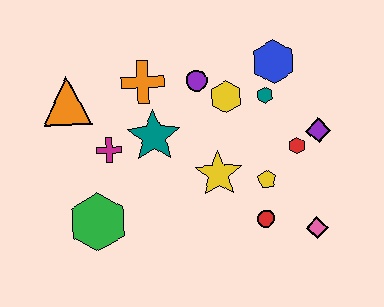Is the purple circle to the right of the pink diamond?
No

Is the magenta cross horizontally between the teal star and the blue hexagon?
No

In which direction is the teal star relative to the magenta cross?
The teal star is to the right of the magenta cross.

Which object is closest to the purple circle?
The yellow hexagon is closest to the purple circle.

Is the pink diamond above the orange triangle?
No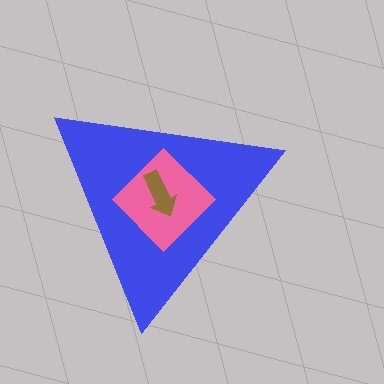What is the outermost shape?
The blue triangle.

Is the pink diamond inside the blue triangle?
Yes.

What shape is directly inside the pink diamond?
The brown arrow.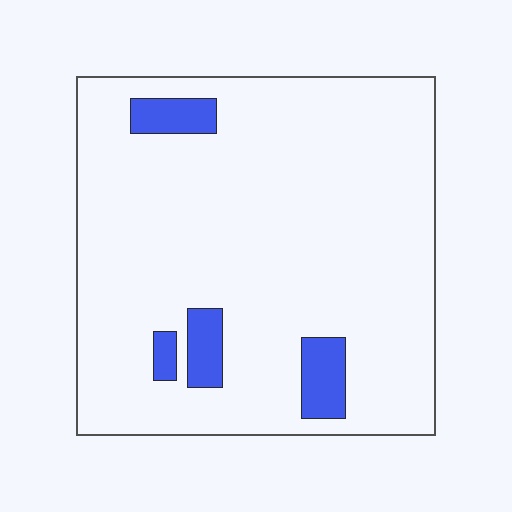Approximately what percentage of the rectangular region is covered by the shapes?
Approximately 10%.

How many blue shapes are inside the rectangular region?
4.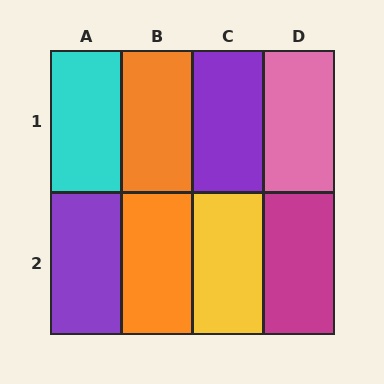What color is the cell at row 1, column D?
Pink.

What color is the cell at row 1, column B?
Orange.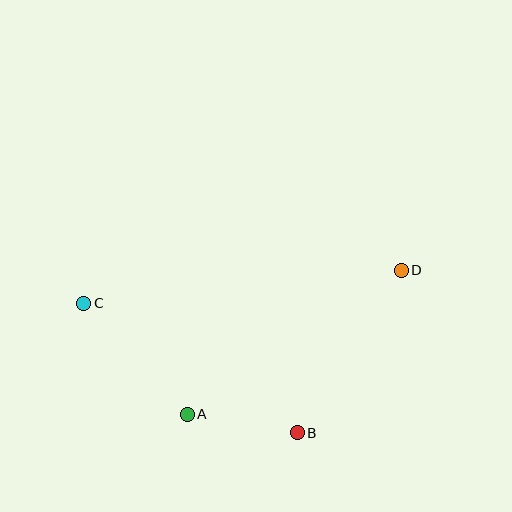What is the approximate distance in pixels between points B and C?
The distance between B and C is approximately 250 pixels.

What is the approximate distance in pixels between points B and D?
The distance between B and D is approximately 193 pixels.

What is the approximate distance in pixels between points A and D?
The distance between A and D is approximately 258 pixels.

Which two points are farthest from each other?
Points C and D are farthest from each other.